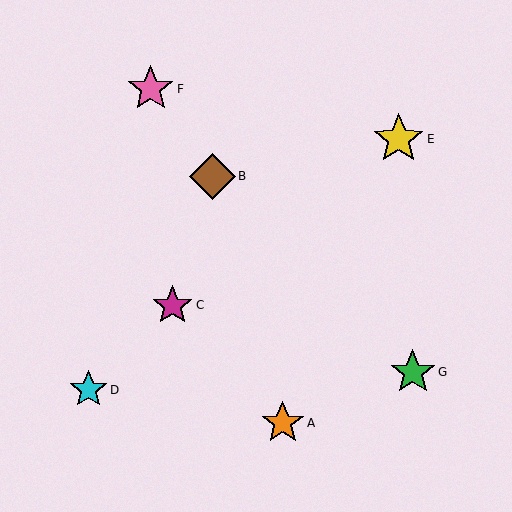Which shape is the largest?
The yellow star (labeled E) is the largest.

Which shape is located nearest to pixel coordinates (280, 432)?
The orange star (labeled A) at (283, 423) is nearest to that location.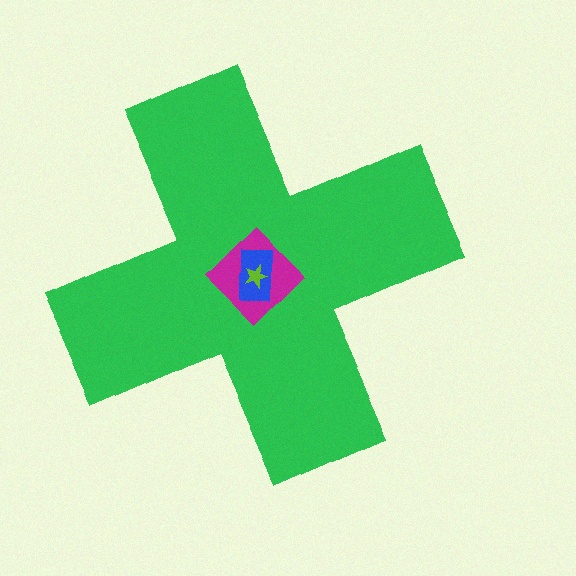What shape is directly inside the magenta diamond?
The blue rectangle.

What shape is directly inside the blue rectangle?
The lime star.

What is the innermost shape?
The lime star.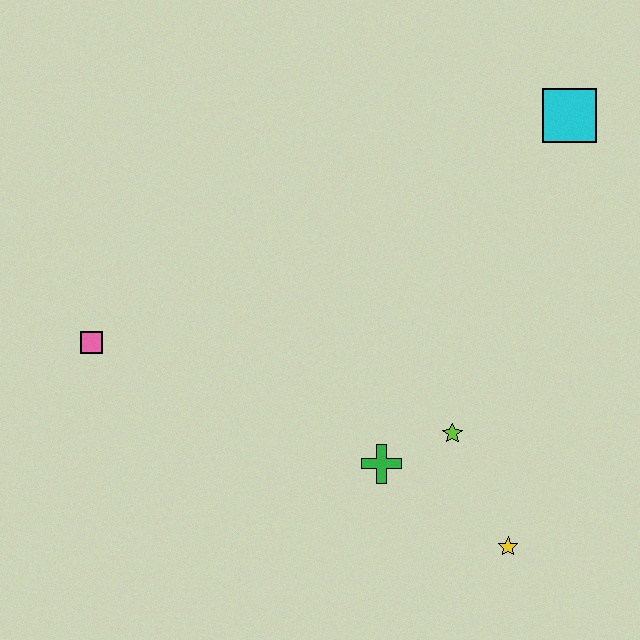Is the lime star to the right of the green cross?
Yes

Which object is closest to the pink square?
The green cross is closest to the pink square.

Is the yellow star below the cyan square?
Yes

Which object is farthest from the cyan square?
The pink square is farthest from the cyan square.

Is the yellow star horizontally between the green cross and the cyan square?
Yes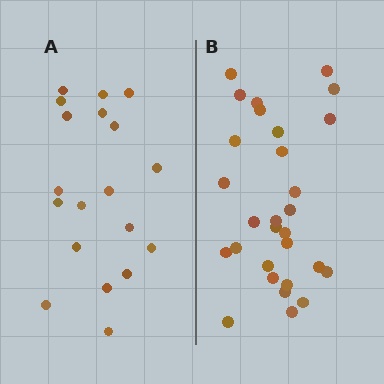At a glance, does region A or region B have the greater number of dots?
Region B (the right region) has more dots.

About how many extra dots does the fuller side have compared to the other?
Region B has roughly 10 or so more dots than region A.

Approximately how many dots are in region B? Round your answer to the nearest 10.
About 30 dots. (The exact count is 29, which rounds to 30.)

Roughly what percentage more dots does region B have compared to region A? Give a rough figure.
About 55% more.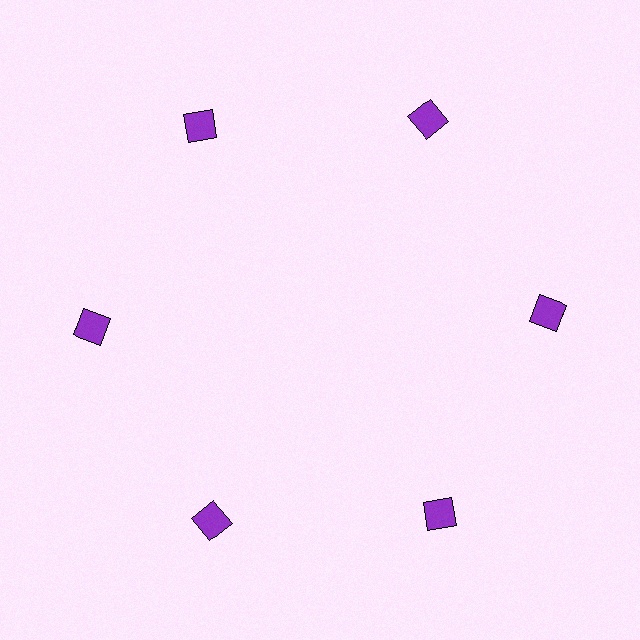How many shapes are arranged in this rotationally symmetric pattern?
There are 6 shapes, arranged in 6 groups of 1.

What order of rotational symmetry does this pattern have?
This pattern has 6-fold rotational symmetry.